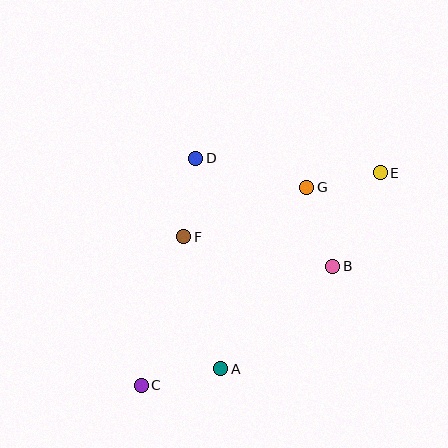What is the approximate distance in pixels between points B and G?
The distance between B and G is approximately 83 pixels.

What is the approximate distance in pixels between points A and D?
The distance between A and D is approximately 212 pixels.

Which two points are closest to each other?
Points E and G are closest to each other.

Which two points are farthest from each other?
Points C and E are farthest from each other.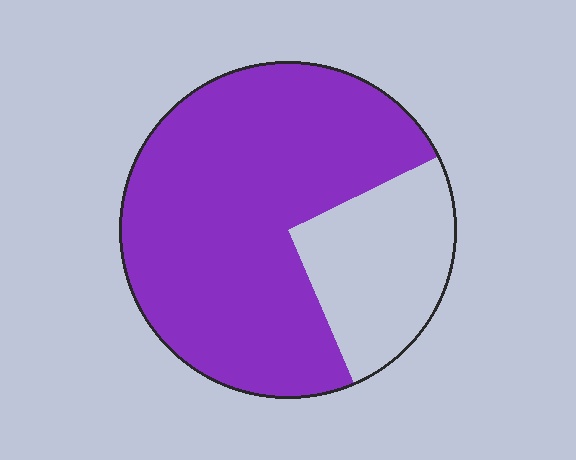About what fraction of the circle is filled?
About three quarters (3/4).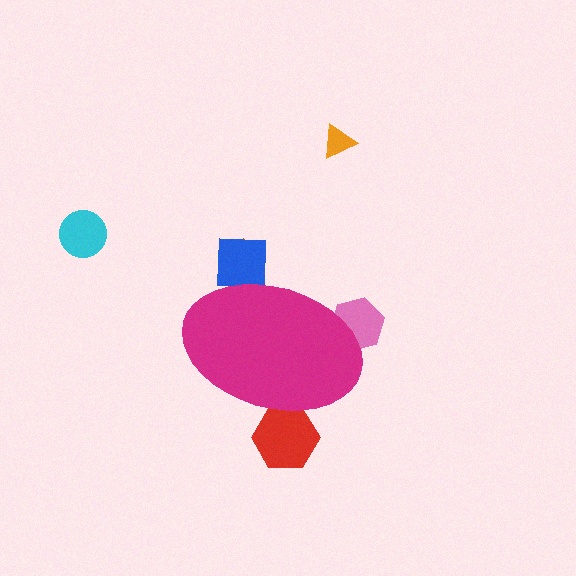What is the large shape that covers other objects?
A magenta ellipse.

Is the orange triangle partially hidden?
No, the orange triangle is fully visible.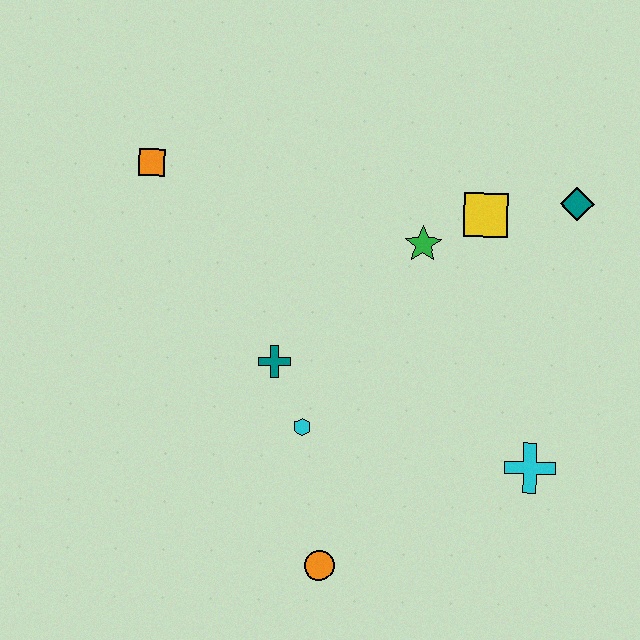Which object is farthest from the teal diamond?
The orange circle is farthest from the teal diamond.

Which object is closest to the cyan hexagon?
The teal cross is closest to the cyan hexagon.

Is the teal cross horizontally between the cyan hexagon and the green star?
No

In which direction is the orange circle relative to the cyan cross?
The orange circle is to the left of the cyan cross.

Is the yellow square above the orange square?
No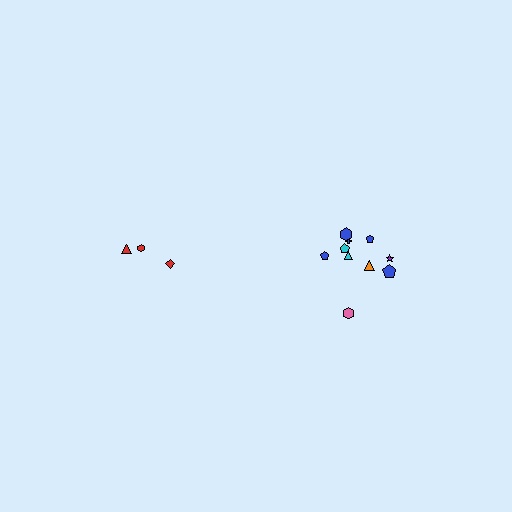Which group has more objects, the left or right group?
The right group.